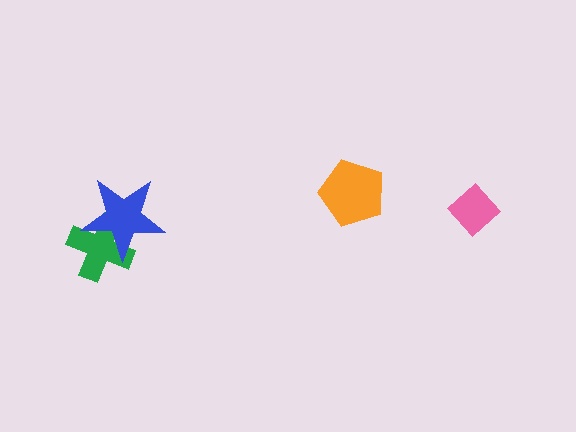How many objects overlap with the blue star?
1 object overlaps with the blue star.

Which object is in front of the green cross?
The blue star is in front of the green cross.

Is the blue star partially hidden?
No, no other shape covers it.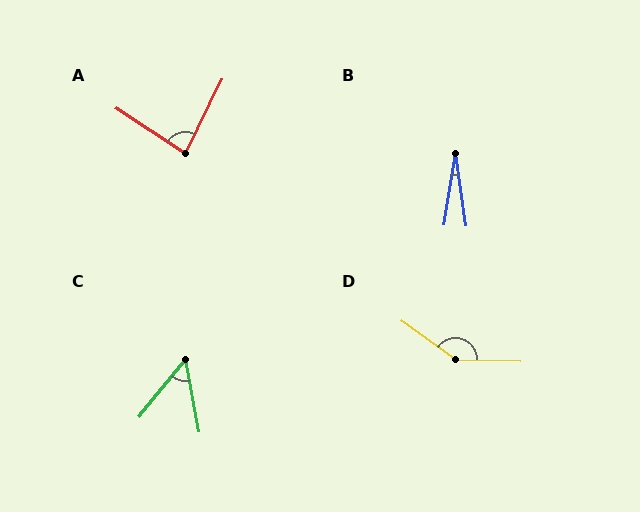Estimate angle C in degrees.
Approximately 50 degrees.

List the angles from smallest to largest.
B (18°), C (50°), A (83°), D (146°).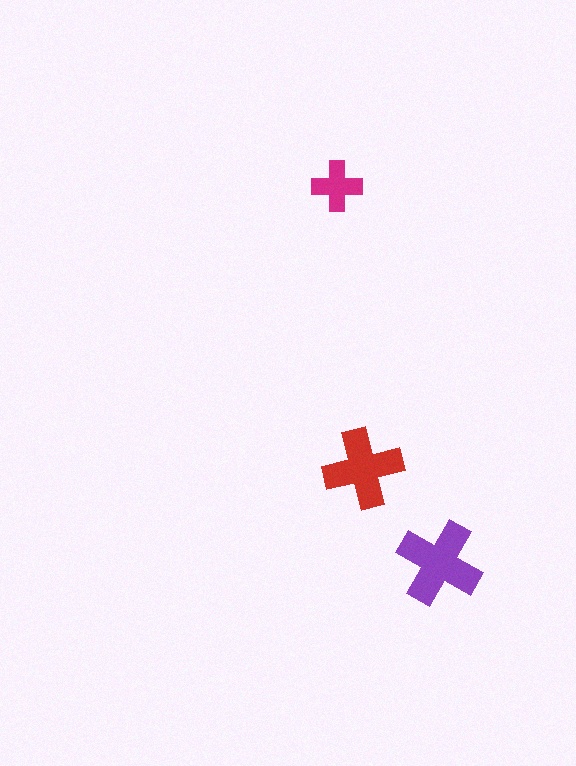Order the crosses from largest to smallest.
the purple one, the red one, the magenta one.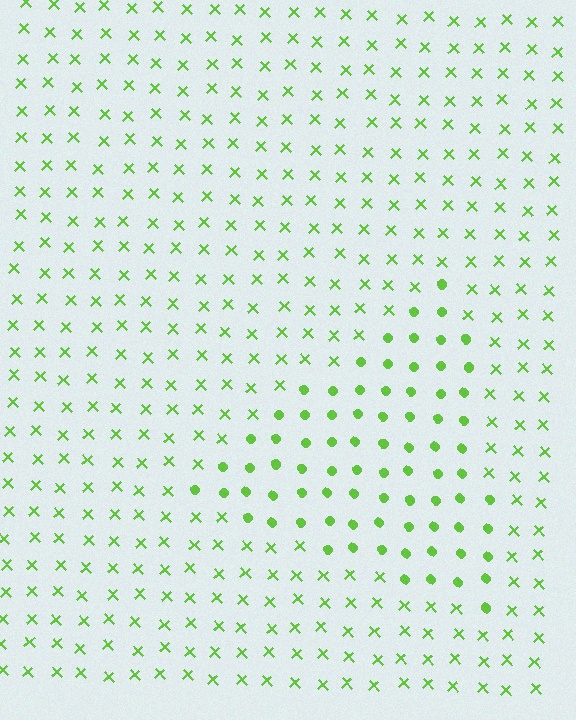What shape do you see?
I see a triangle.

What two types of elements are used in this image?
The image uses circles inside the triangle region and X marks outside it.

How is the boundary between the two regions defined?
The boundary is defined by a change in element shape: circles inside vs. X marks outside. All elements share the same color and spacing.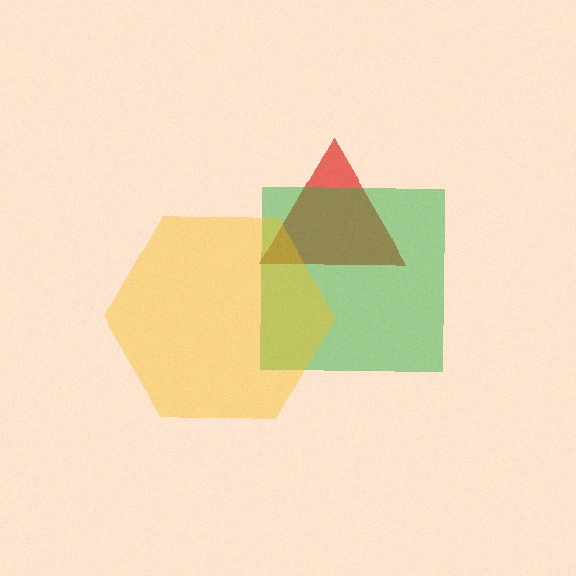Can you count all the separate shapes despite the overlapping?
Yes, there are 3 separate shapes.